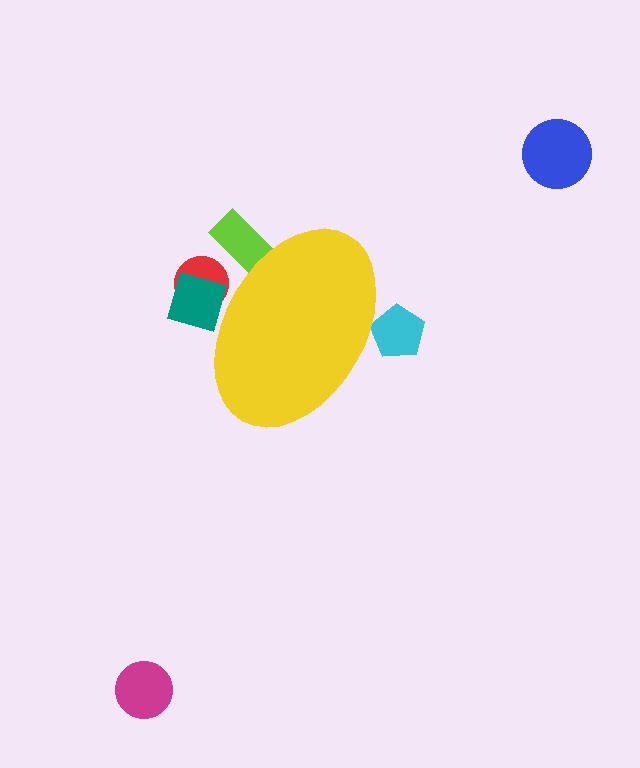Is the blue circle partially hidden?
No, the blue circle is fully visible.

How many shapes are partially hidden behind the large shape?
4 shapes are partially hidden.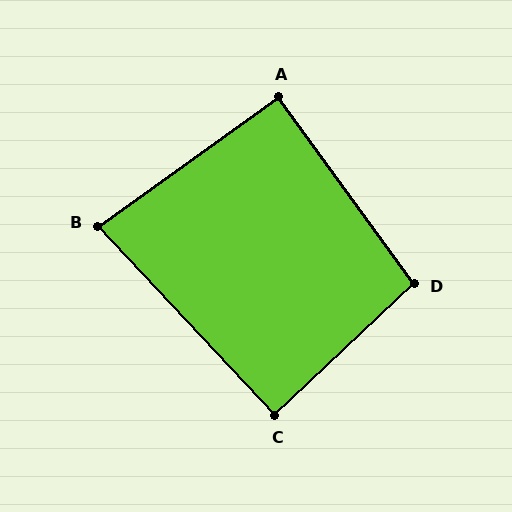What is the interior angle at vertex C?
Approximately 90 degrees (approximately right).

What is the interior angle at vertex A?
Approximately 90 degrees (approximately right).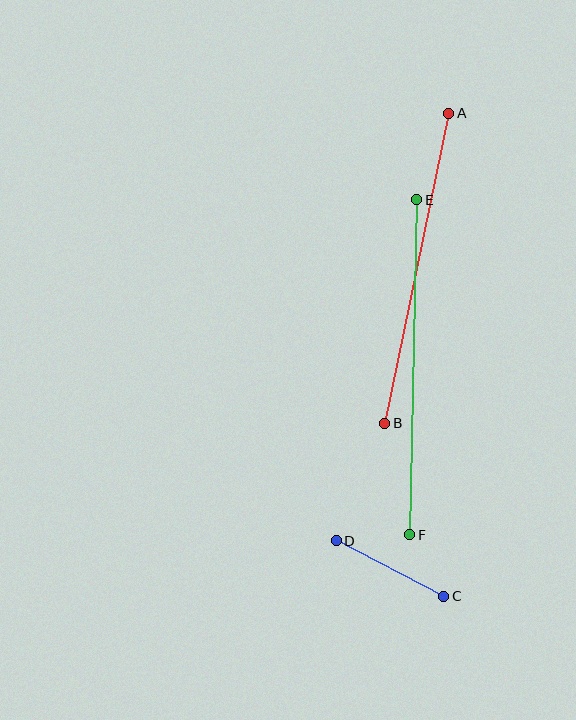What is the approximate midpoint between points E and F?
The midpoint is at approximately (413, 367) pixels.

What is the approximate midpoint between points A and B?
The midpoint is at approximately (417, 268) pixels.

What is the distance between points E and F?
The distance is approximately 335 pixels.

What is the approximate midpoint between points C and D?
The midpoint is at approximately (390, 568) pixels.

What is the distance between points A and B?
The distance is approximately 316 pixels.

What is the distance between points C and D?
The distance is approximately 121 pixels.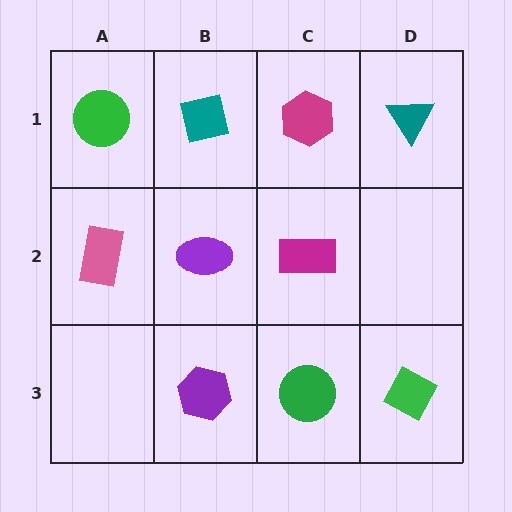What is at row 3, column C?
A green circle.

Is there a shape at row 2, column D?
No, that cell is empty.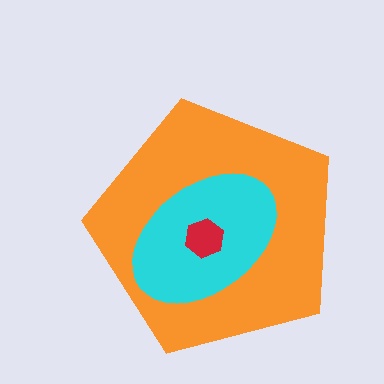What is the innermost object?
The red hexagon.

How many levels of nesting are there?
3.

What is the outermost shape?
The orange pentagon.